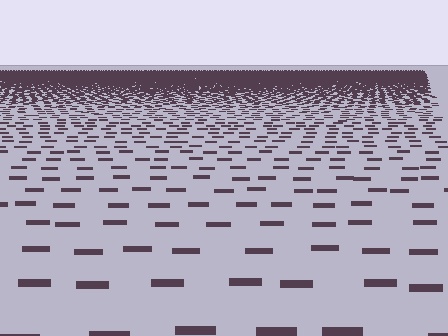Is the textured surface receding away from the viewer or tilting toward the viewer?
The surface is receding away from the viewer. Texture elements get smaller and denser toward the top.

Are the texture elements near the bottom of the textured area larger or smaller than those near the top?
Larger. Near the bottom, elements are closer to the viewer and appear at a bigger on-screen size.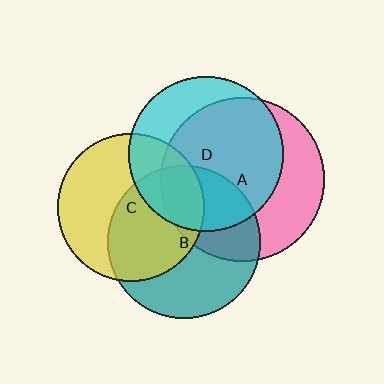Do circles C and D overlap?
Yes.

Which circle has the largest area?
Circle A (pink).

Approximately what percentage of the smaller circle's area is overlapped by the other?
Approximately 30%.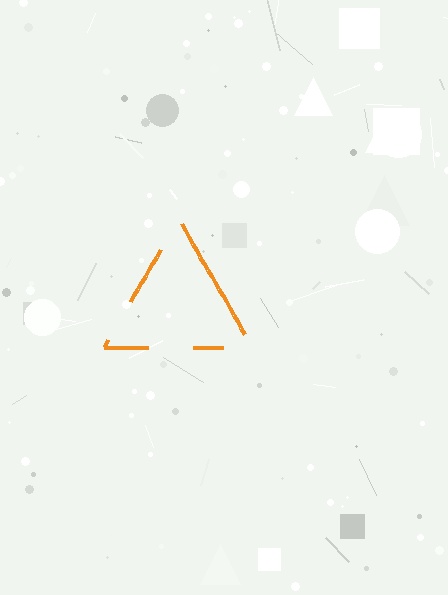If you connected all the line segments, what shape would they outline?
They would outline a triangle.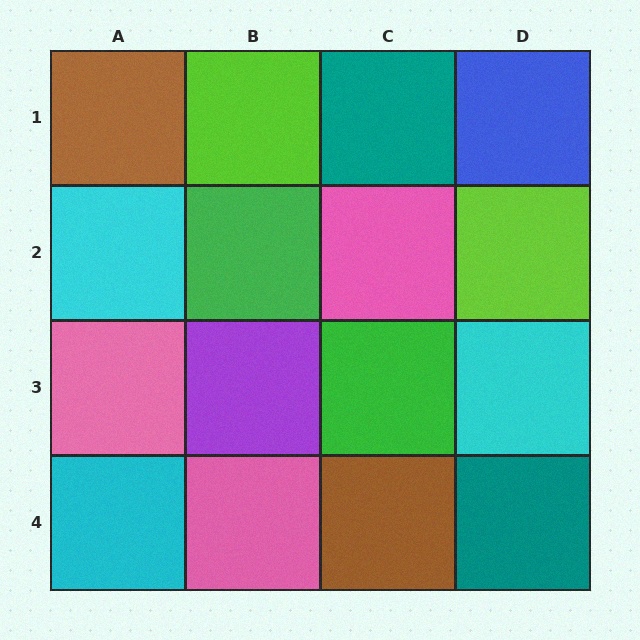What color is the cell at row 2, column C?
Pink.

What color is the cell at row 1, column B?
Lime.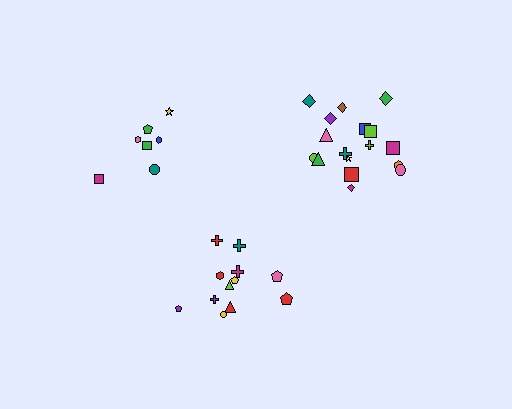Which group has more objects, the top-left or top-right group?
The top-right group.